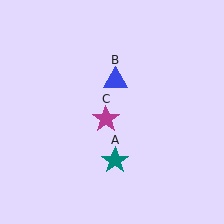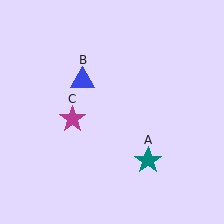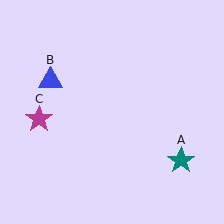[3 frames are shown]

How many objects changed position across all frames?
3 objects changed position: teal star (object A), blue triangle (object B), magenta star (object C).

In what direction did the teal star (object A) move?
The teal star (object A) moved right.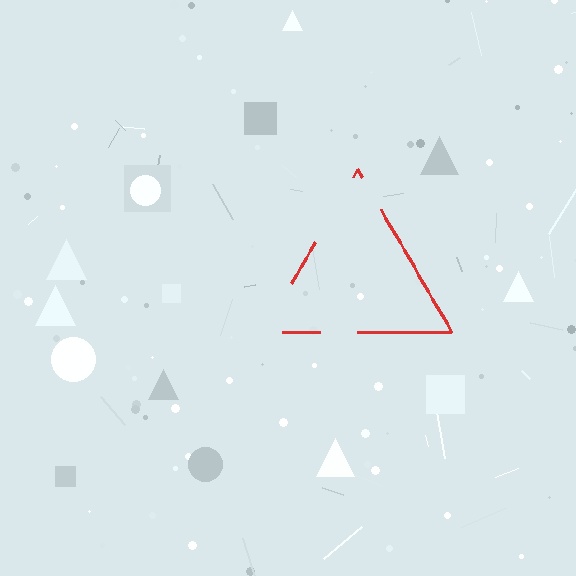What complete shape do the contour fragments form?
The contour fragments form a triangle.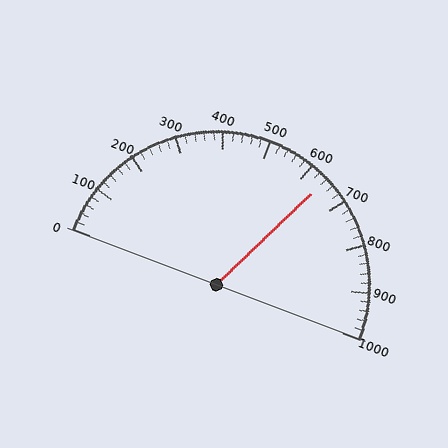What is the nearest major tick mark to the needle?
The nearest major tick mark is 600.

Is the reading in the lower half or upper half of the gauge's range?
The reading is in the upper half of the range (0 to 1000).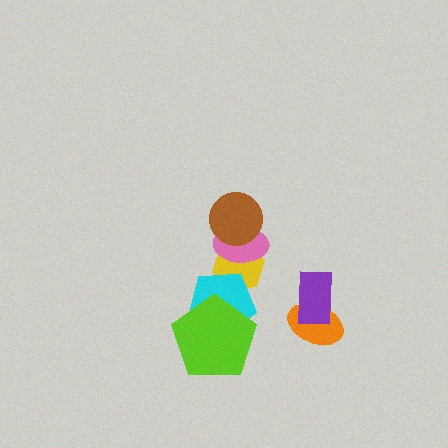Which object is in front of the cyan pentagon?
The lime pentagon is in front of the cyan pentagon.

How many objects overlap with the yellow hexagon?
3 objects overlap with the yellow hexagon.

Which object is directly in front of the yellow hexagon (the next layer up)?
The pink ellipse is directly in front of the yellow hexagon.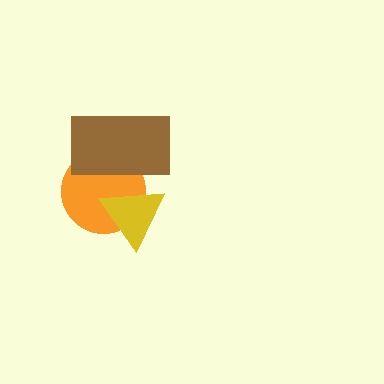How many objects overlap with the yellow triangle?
2 objects overlap with the yellow triangle.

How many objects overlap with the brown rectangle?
2 objects overlap with the brown rectangle.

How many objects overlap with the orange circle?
2 objects overlap with the orange circle.